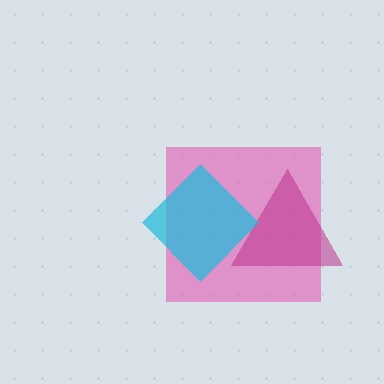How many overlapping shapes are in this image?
There are 3 overlapping shapes in the image.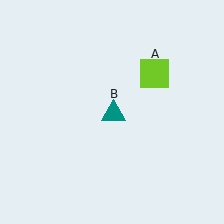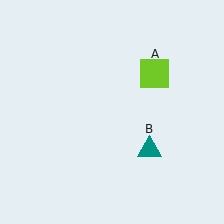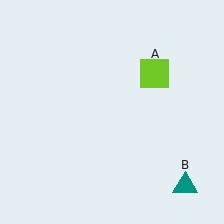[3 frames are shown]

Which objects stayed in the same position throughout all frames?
Lime square (object A) remained stationary.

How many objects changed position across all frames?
1 object changed position: teal triangle (object B).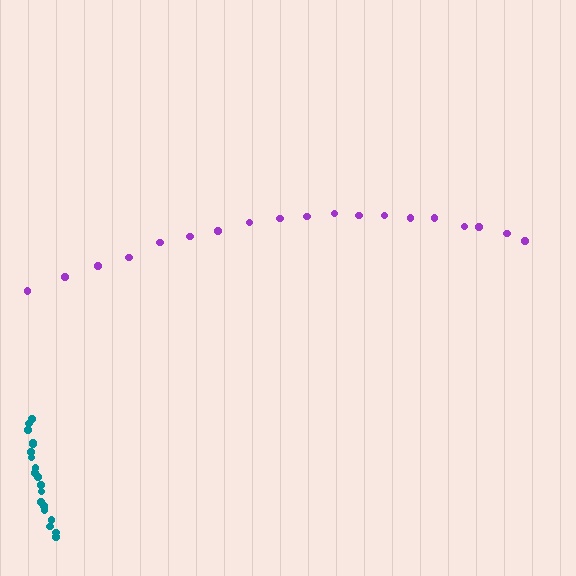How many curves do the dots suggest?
There are 2 distinct paths.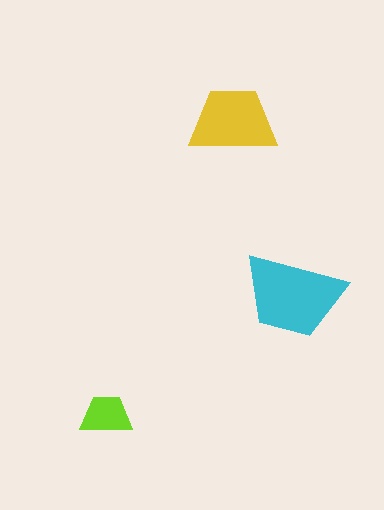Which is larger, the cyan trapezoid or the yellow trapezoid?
The cyan one.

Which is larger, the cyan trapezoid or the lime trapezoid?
The cyan one.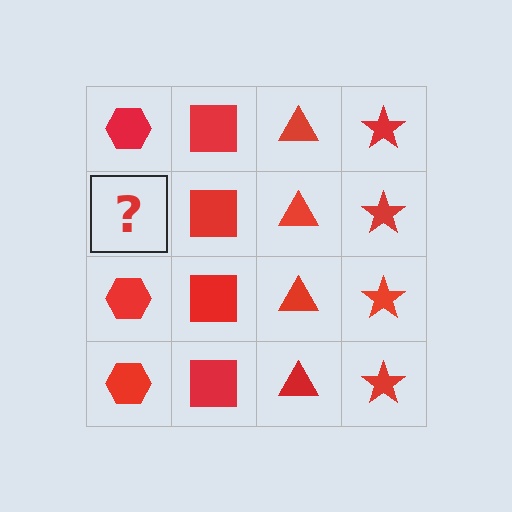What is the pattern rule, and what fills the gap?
The rule is that each column has a consistent shape. The gap should be filled with a red hexagon.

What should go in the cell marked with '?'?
The missing cell should contain a red hexagon.